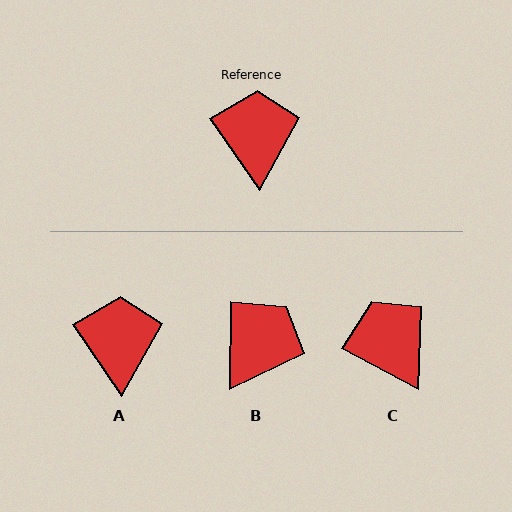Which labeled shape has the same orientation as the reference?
A.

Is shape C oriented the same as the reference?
No, it is off by about 27 degrees.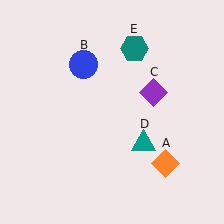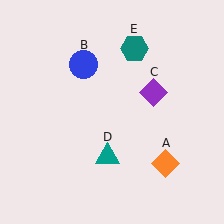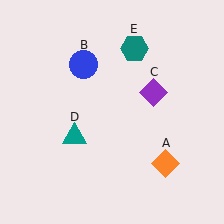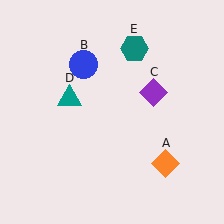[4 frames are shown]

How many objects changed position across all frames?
1 object changed position: teal triangle (object D).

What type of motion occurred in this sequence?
The teal triangle (object D) rotated clockwise around the center of the scene.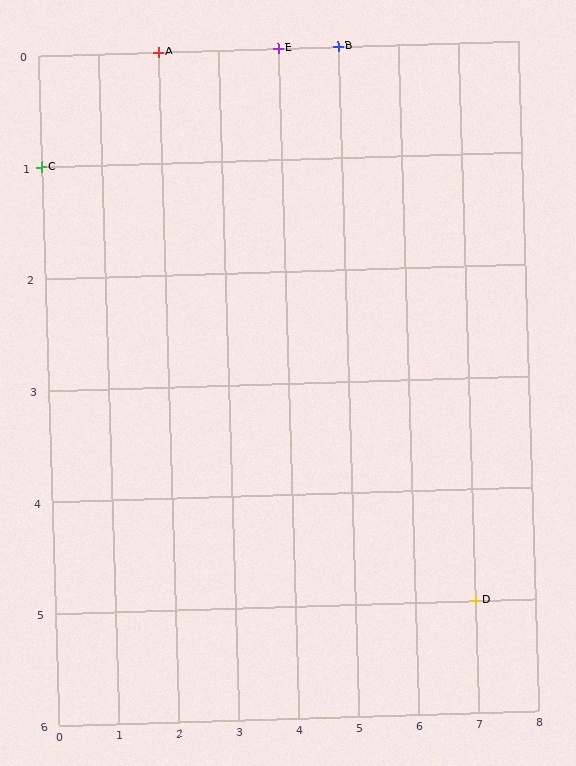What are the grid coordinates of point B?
Point B is at grid coordinates (5, 0).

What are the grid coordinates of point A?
Point A is at grid coordinates (2, 0).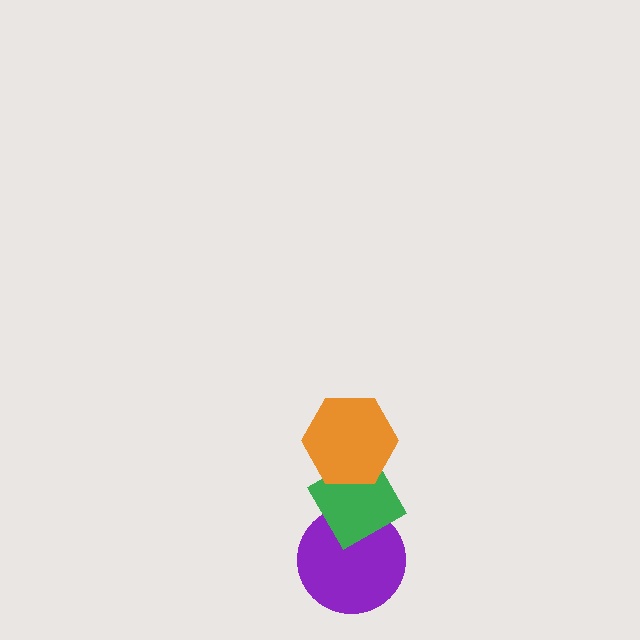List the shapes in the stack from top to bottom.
From top to bottom: the orange hexagon, the green diamond, the purple circle.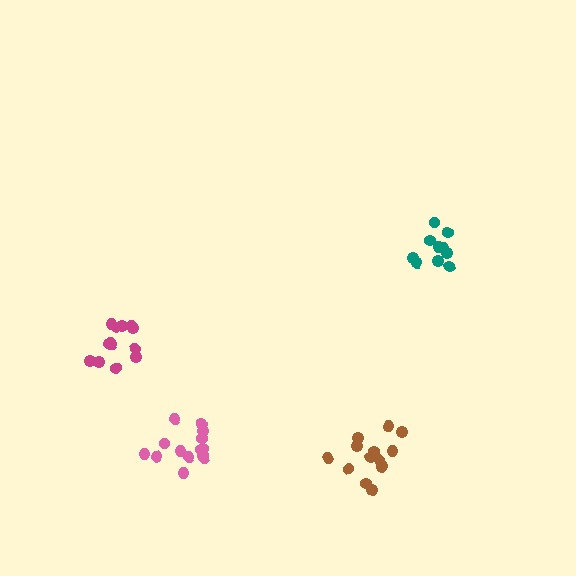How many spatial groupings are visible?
There are 4 spatial groupings.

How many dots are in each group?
Group 1: 13 dots, Group 2: 10 dots, Group 3: 14 dots, Group 4: 13 dots (50 total).